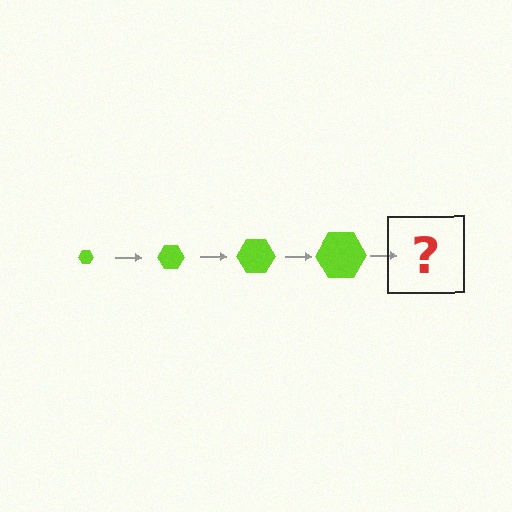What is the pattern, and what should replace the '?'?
The pattern is that the hexagon gets progressively larger each step. The '?' should be a lime hexagon, larger than the previous one.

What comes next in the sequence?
The next element should be a lime hexagon, larger than the previous one.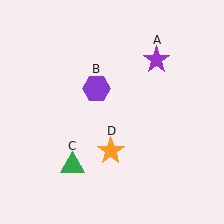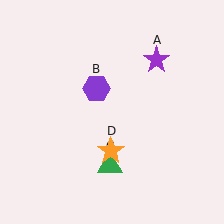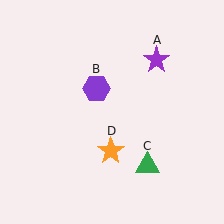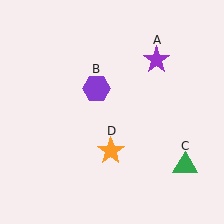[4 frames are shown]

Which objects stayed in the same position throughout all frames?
Purple star (object A) and purple hexagon (object B) and orange star (object D) remained stationary.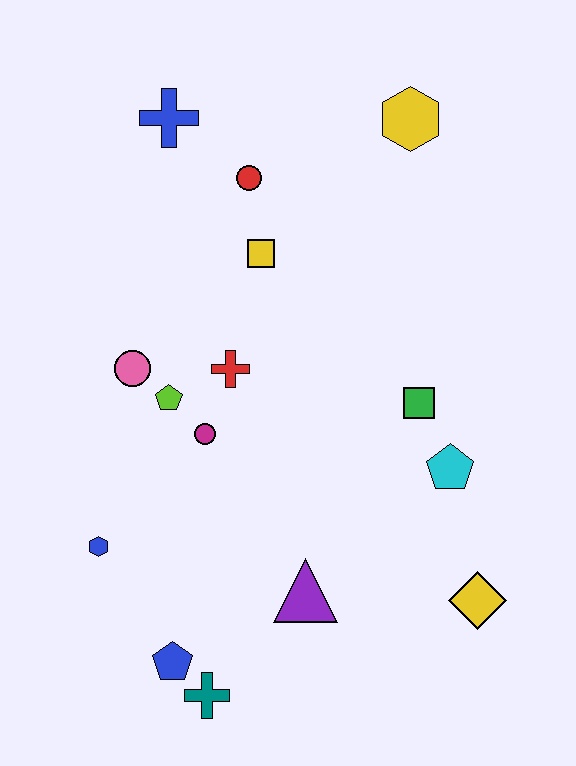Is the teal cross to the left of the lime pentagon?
No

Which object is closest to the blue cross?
The red circle is closest to the blue cross.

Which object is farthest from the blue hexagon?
The yellow hexagon is farthest from the blue hexagon.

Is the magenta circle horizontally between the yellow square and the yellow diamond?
No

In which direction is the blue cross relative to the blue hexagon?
The blue cross is above the blue hexagon.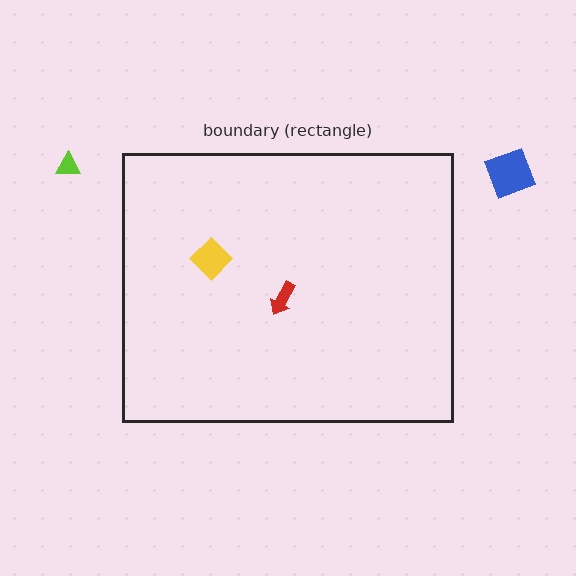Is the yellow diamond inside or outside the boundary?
Inside.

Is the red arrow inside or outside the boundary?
Inside.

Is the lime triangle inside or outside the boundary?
Outside.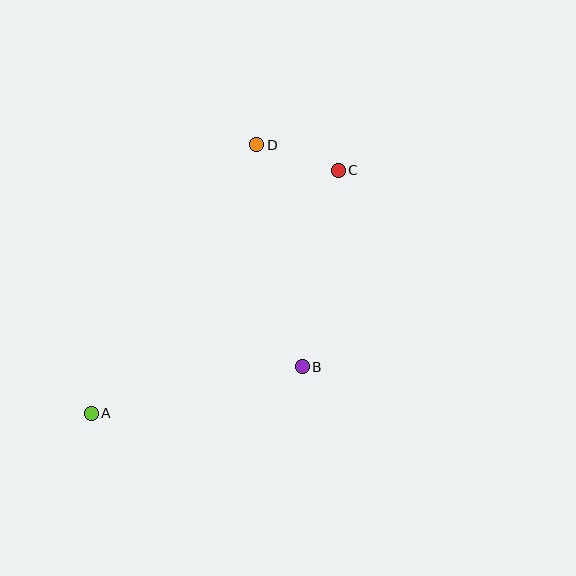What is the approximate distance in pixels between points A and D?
The distance between A and D is approximately 316 pixels.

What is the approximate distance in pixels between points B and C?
The distance between B and C is approximately 200 pixels.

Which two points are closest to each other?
Points C and D are closest to each other.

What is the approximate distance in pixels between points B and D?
The distance between B and D is approximately 227 pixels.